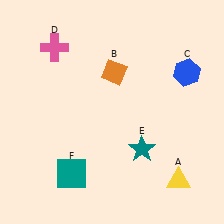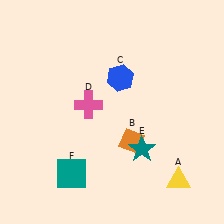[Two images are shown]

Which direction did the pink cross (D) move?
The pink cross (D) moved down.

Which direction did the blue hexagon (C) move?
The blue hexagon (C) moved left.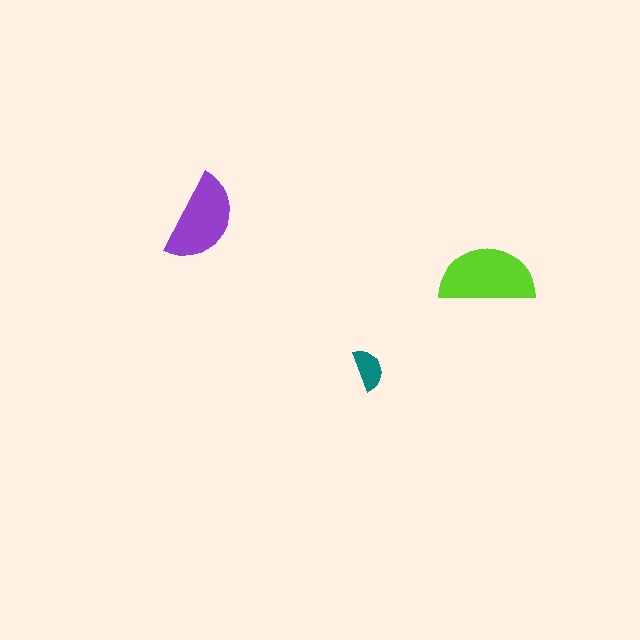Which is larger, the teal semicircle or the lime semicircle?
The lime one.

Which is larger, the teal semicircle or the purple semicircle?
The purple one.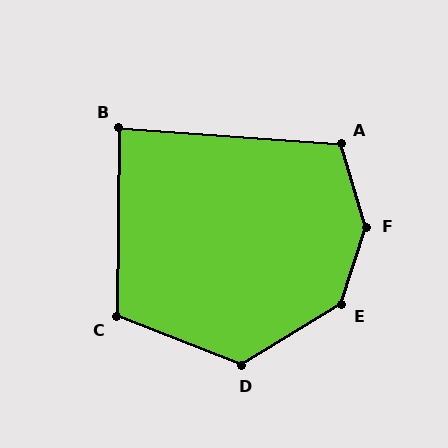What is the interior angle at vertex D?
Approximately 128 degrees (obtuse).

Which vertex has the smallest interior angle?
B, at approximately 87 degrees.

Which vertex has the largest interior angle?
F, at approximately 146 degrees.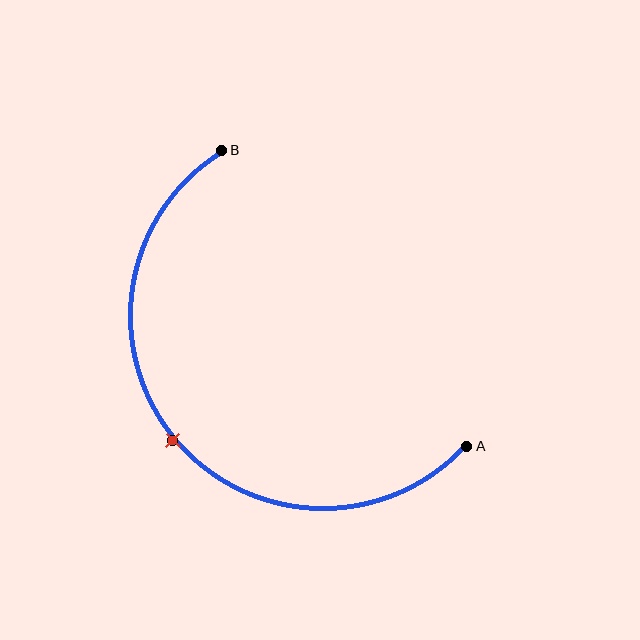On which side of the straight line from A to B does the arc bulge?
The arc bulges below and to the left of the straight line connecting A and B.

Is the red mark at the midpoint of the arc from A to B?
Yes. The red mark lies on the arc at equal arc-length from both A and B — it is the arc midpoint.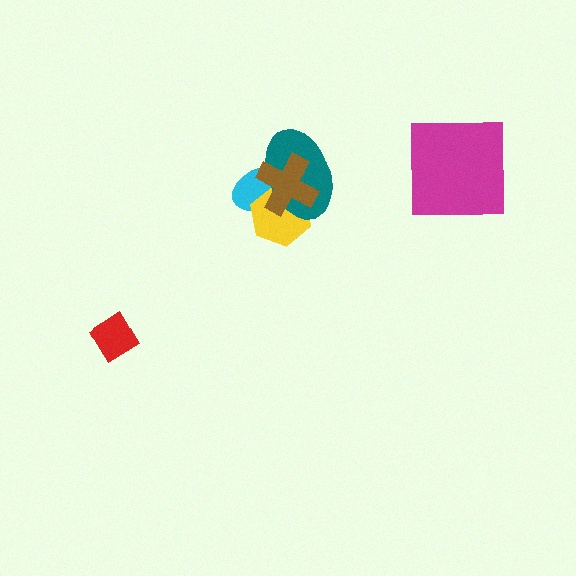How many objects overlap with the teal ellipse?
3 objects overlap with the teal ellipse.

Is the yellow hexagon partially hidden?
Yes, it is partially covered by another shape.